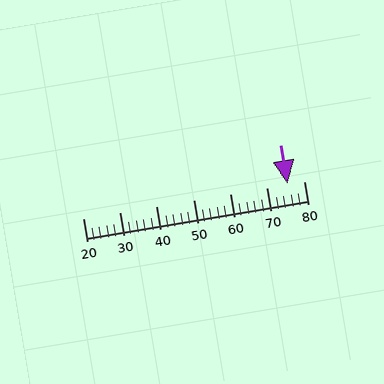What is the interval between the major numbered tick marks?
The major tick marks are spaced 10 units apart.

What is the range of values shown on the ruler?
The ruler shows values from 20 to 80.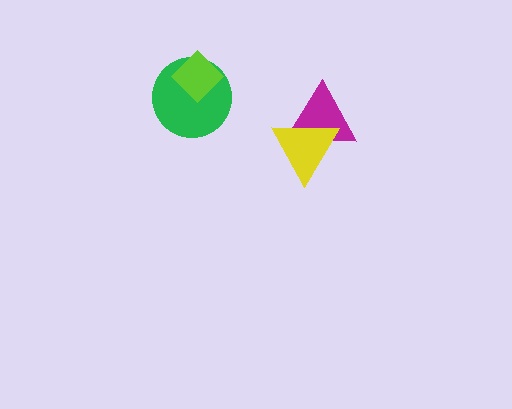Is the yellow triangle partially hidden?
No, no other shape covers it.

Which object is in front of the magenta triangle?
The yellow triangle is in front of the magenta triangle.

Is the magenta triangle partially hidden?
Yes, it is partially covered by another shape.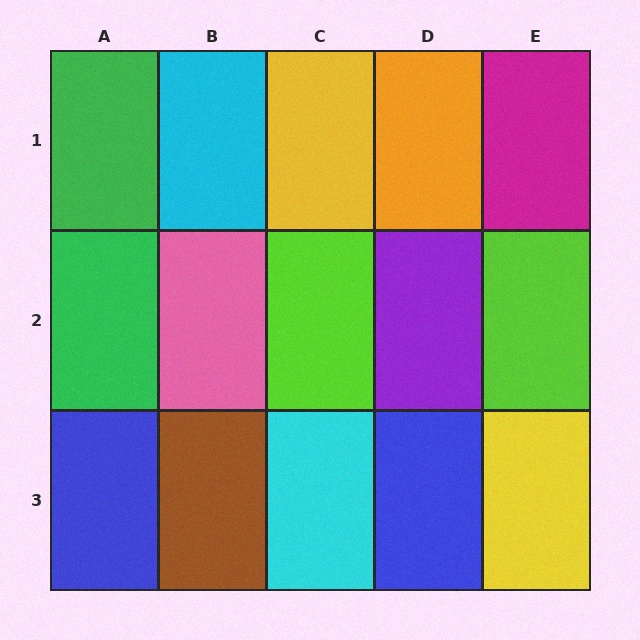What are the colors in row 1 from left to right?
Green, cyan, yellow, orange, magenta.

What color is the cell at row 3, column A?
Blue.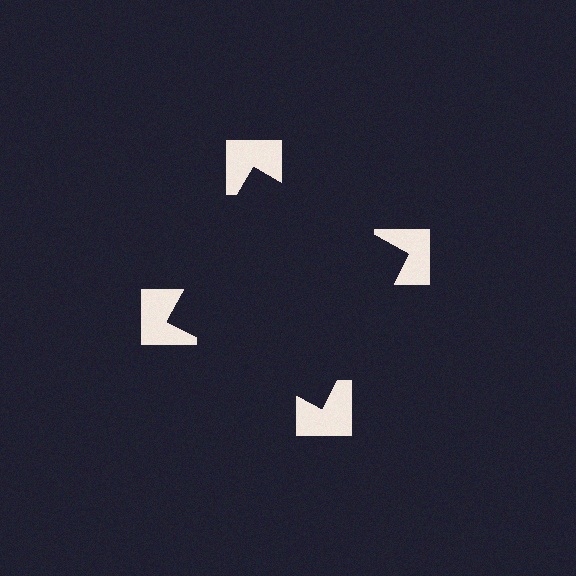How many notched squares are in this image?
There are 4 — one at each vertex of the illusory square.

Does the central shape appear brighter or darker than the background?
It typically appears slightly darker than the background, even though no actual brightness change is drawn.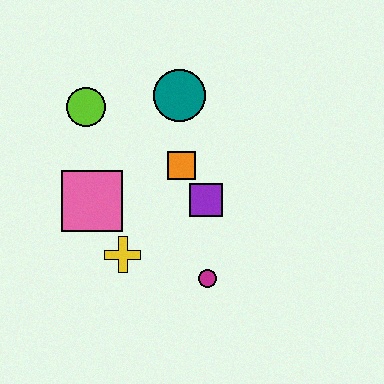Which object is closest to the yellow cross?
The pink square is closest to the yellow cross.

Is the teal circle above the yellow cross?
Yes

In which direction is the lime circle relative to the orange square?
The lime circle is to the left of the orange square.